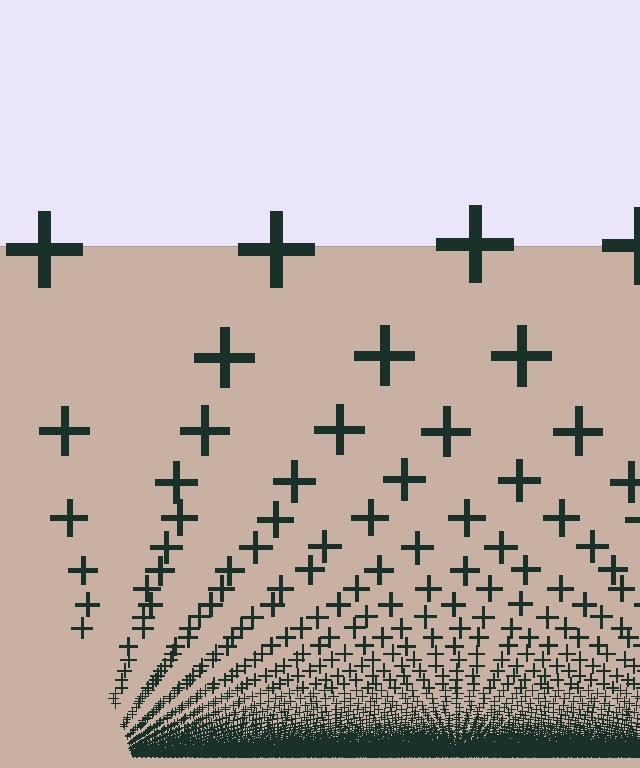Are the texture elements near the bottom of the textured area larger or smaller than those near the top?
Smaller. The gradient is inverted — elements near the bottom are smaller and denser.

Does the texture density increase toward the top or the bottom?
Density increases toward the bottom.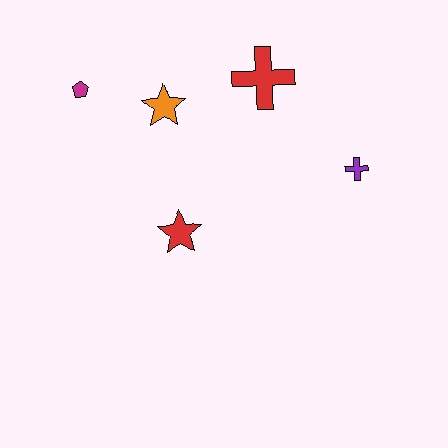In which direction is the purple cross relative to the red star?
The purple cross is to the right of the red star.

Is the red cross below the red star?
No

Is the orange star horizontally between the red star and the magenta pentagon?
Yes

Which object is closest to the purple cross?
The red cross is closest to the purple cross.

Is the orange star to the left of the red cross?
Yes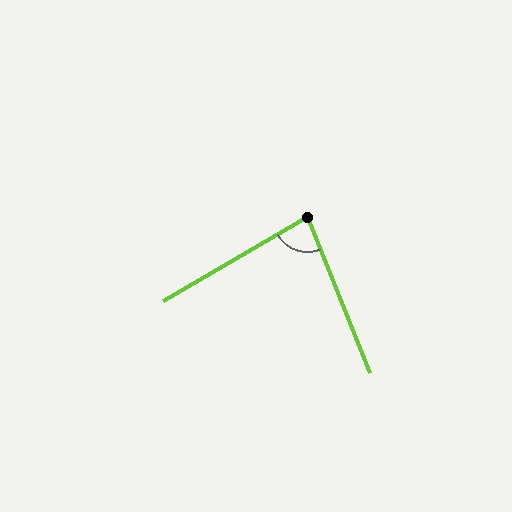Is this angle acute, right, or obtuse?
It is acute.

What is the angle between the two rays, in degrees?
Approximately 82 degrees.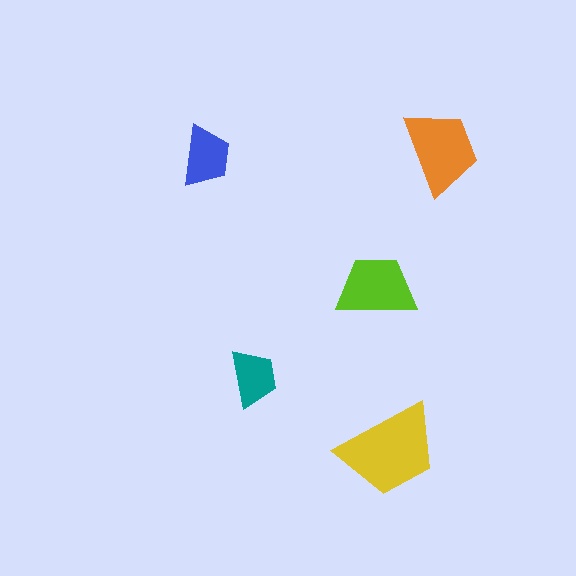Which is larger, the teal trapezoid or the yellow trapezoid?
The yellow one.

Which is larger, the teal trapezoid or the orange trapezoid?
The orange one.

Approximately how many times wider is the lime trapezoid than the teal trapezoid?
About 1.5 times wider.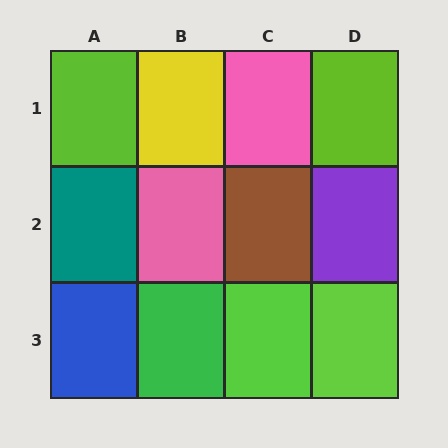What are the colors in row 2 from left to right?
Teal, pink, brown, purple.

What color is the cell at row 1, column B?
Yellow.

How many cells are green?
1 cell is green.